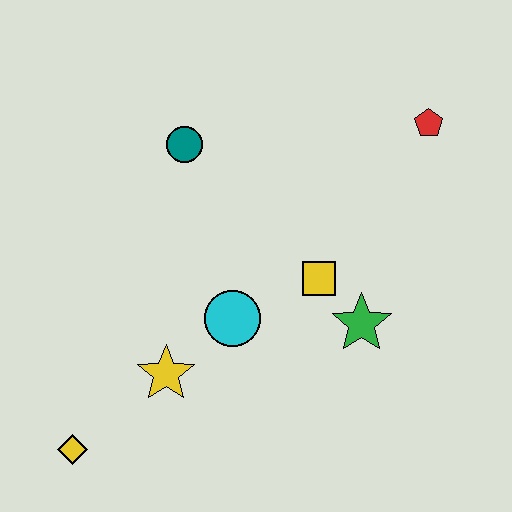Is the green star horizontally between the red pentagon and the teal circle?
Yes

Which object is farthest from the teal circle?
The yellow diamond is farthest from the teal circle.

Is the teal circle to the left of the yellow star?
No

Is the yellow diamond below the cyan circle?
Yes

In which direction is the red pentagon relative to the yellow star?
The red pentagon is to the right of the yellow star.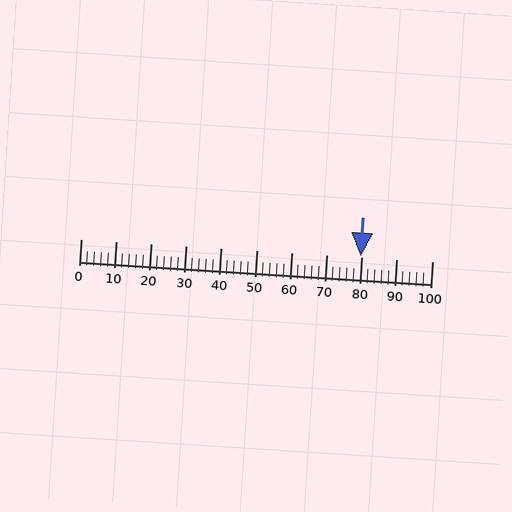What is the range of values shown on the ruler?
The ruler shows values from 0 to 100.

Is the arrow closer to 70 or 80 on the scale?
The arrow is closer to 80.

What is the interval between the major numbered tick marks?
The major tick marks are spaced 10 units apart.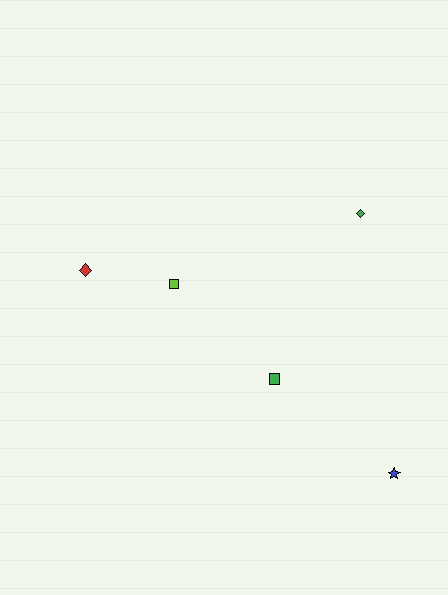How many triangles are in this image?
There are no triangles.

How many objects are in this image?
There are 5 objects.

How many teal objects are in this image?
There are no teal objects.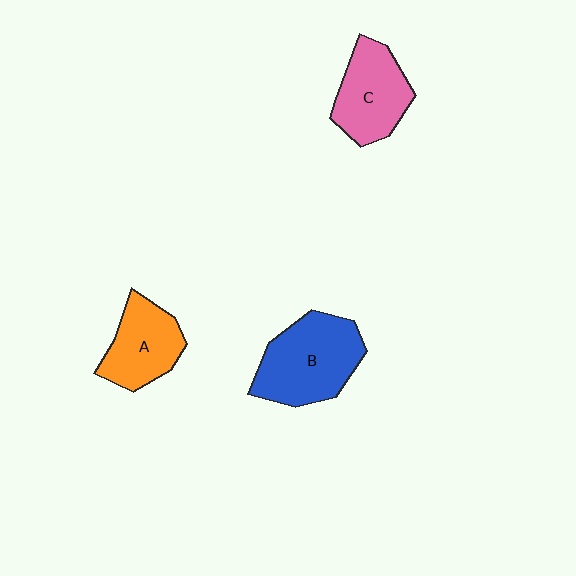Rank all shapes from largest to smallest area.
From largest to smallest: B (blue), C (pink), A (orange).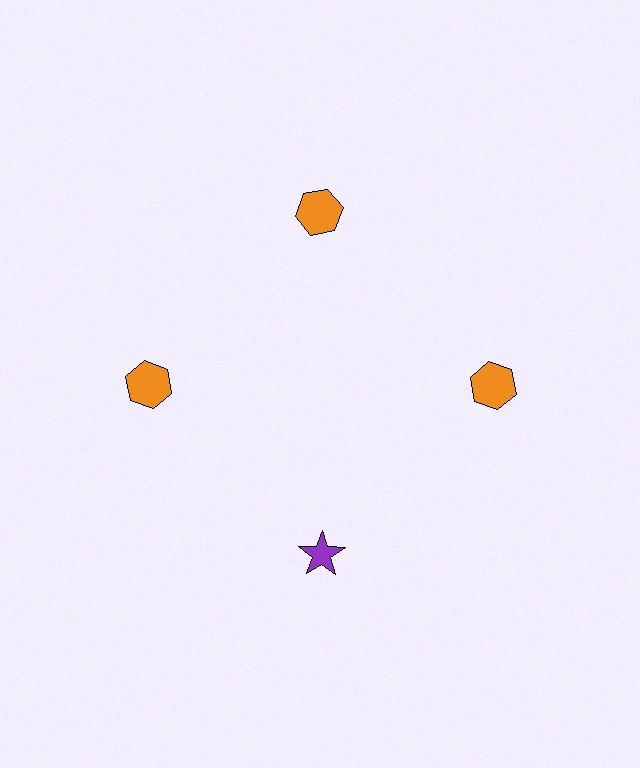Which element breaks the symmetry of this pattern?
The purple star at roughly the 6 o'clock position breaks the symmetry. All other shapes are orange hexagons.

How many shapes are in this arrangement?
There are 4 shapes arranged in a ring pattern.